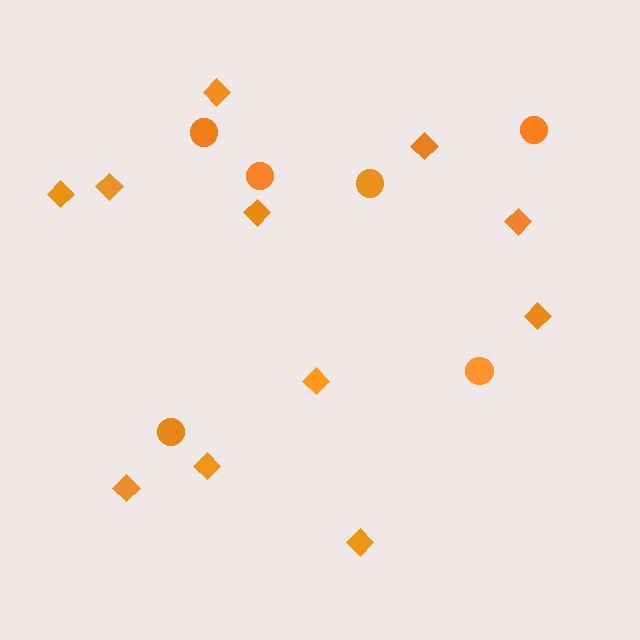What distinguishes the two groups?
There are 2 groups: one group of circles (6) and one group of diamonds (11).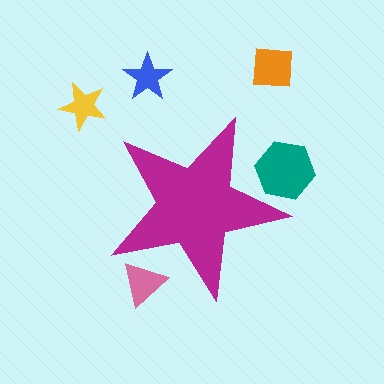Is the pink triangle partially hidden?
Yes, the pink triangle is partially hidden behind the magenta star.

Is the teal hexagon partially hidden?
Yes, the teal hexagon is partially hidden behind the magenta star.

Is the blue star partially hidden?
No, the blue star is fully visible.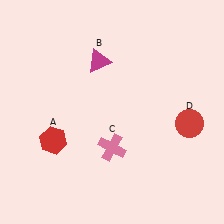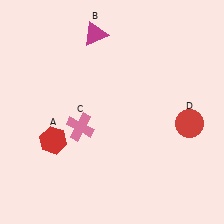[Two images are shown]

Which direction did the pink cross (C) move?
The pink cross (C) moved left.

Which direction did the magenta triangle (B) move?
The magenta triangle (B) moved up.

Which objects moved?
The objects that moved are: the magenta triangle (B), the pink cross (C).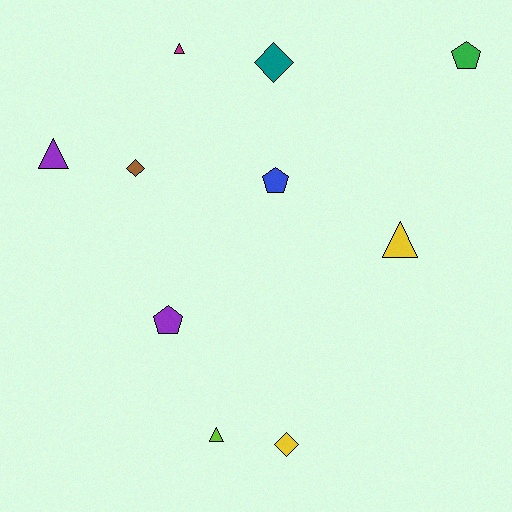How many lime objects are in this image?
There is 1 lime object.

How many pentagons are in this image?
There are 3 pentagons.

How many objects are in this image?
There are 10 objects.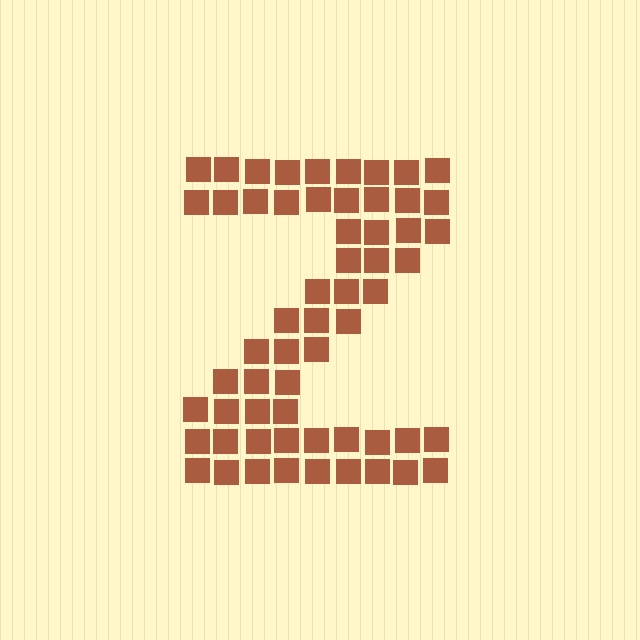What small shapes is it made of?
It is made of small squares.